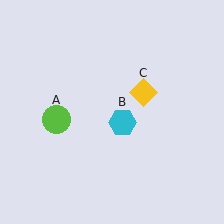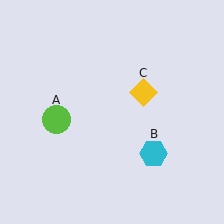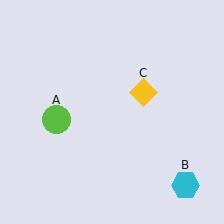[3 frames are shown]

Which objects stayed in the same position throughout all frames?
Lime circle (object A) and yellow diamond (object C) remained stationary.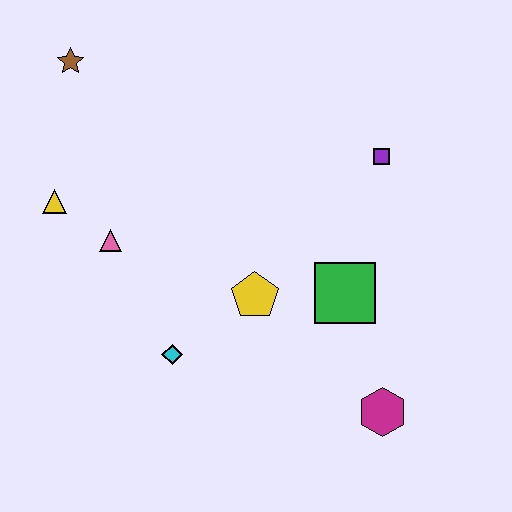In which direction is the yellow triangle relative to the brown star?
The yellow triangle is below the brown star.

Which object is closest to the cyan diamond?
The yellow pentagon is closest to the cyan diamond.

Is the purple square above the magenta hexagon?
Yes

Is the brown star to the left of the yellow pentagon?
Yes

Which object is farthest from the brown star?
The magenta hexagon is farthest from the brown star.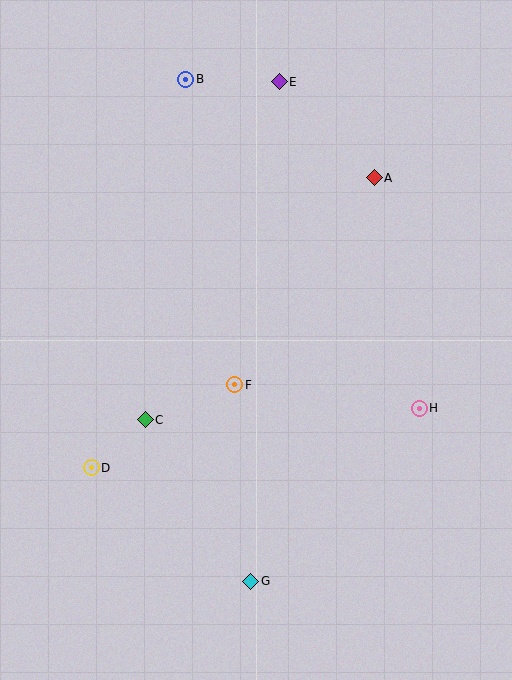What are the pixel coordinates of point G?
Point G is at (251, 581).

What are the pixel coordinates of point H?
Point H is at (419, 408).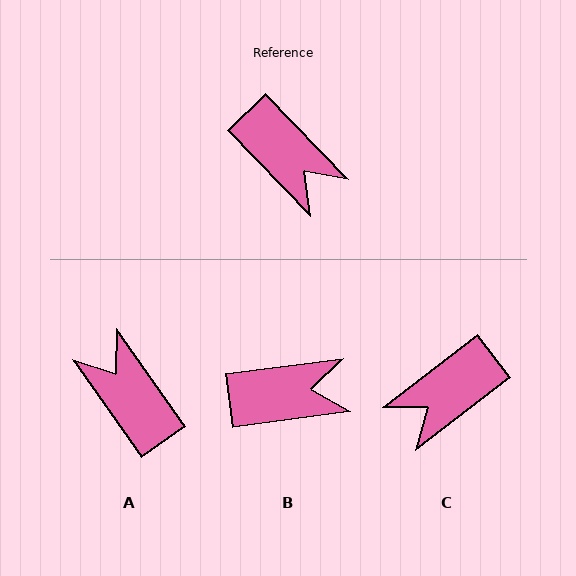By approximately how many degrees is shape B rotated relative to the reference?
Approximately 53 degrees counter-clockwise.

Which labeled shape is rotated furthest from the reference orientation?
A, about 171 degrees away.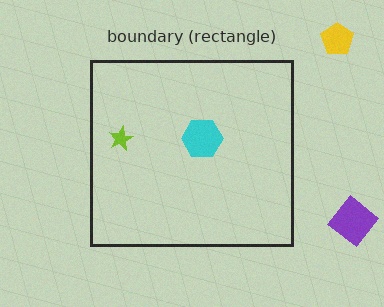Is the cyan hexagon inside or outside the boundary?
Inside.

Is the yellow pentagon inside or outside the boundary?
Outside.